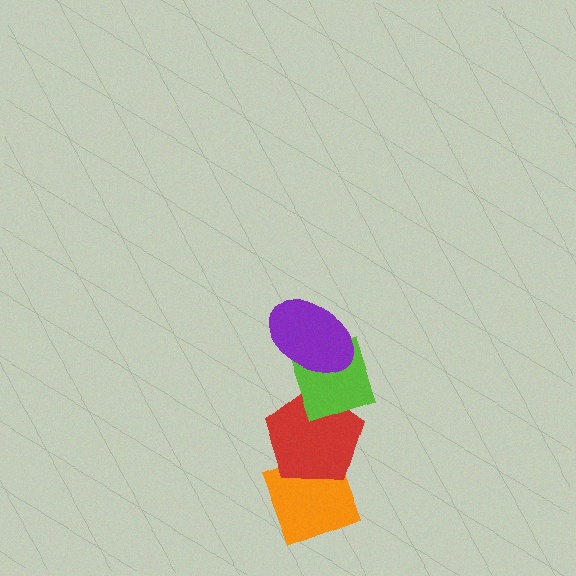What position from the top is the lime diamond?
The lime diamond is 2nd from the top.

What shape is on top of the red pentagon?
The lime diamond is on top of the red pentagon.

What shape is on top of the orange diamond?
The red pentagon is on top of the orange diamond.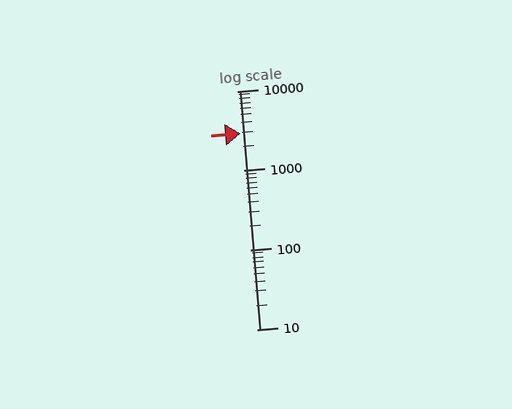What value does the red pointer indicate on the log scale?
The pointer indicates approximately 2900.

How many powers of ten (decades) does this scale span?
The scale spans 3 decades, from 10 to 10000.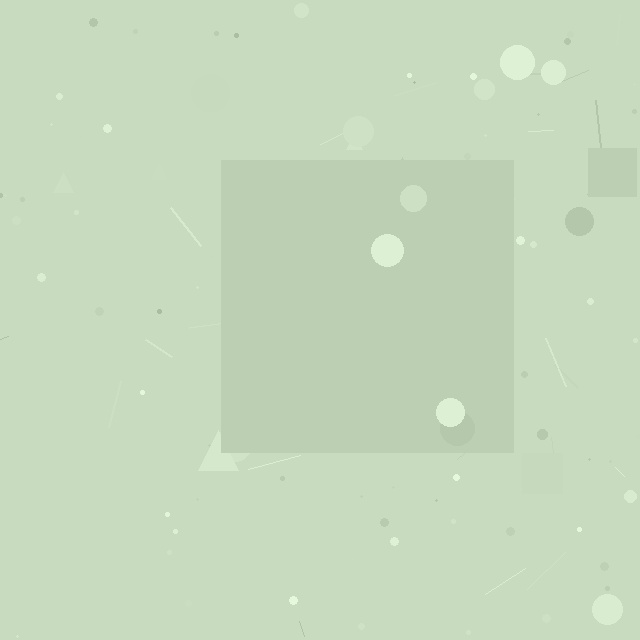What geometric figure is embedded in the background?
A square is embedded in the background.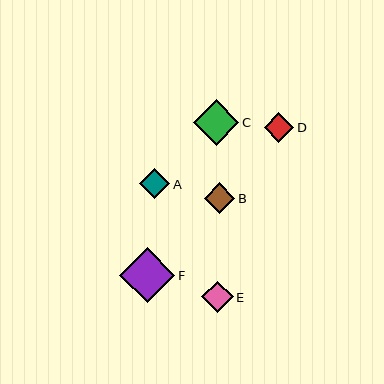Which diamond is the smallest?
Diamond D is the smallest with a size of approximately 30 pixels.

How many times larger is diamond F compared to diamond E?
Diamond F is approximately 1.7 times the size of diamond E.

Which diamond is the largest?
Diamond F is the largest with a size of approximately 55 pixels.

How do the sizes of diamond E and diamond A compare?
Diamond E and diamond A are approximately the same size.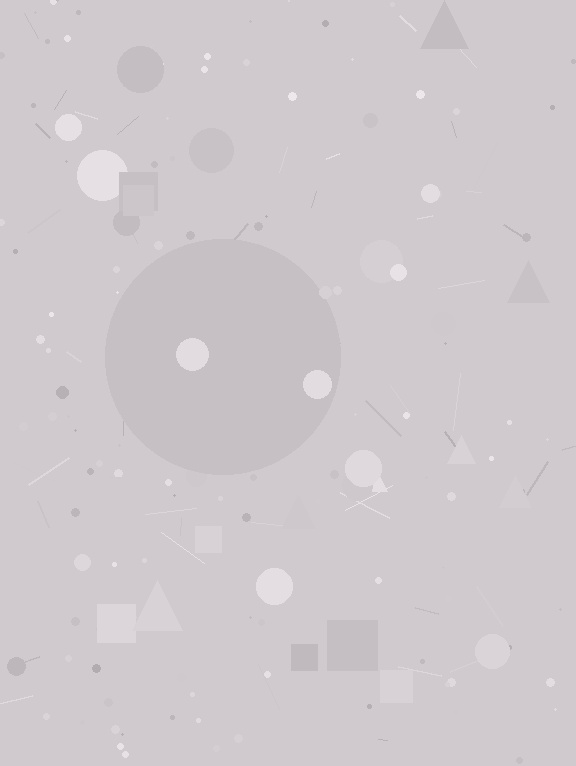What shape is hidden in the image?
A circle is hidden in the image.